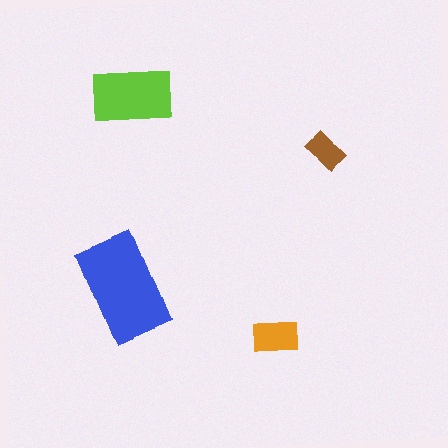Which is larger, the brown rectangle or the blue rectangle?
The blue one.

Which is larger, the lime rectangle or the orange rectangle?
The lime one.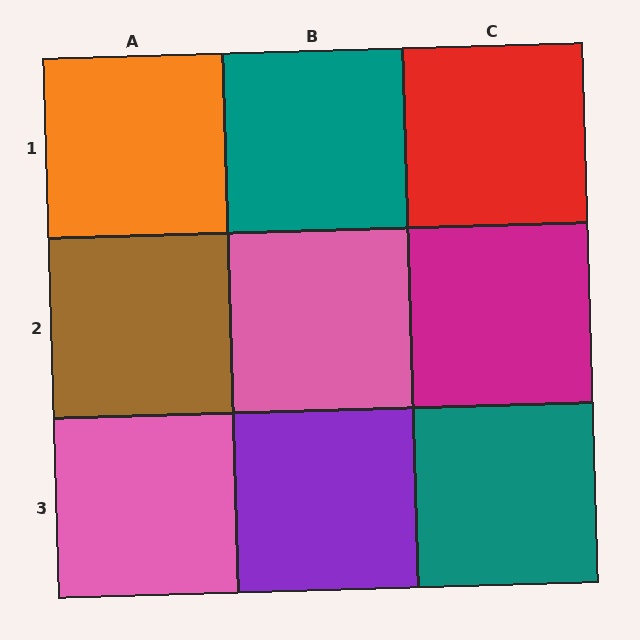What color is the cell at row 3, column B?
Purple.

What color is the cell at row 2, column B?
Pink.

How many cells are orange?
1 cell is orange.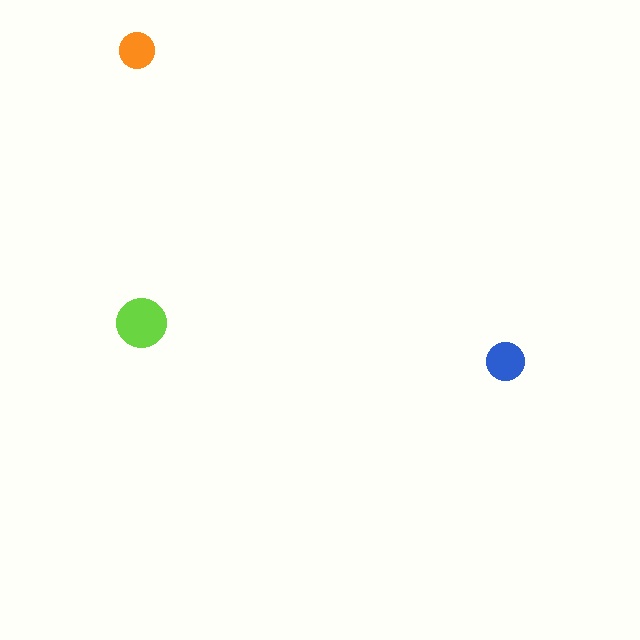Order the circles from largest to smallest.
the lime one, the blue one, the orange one.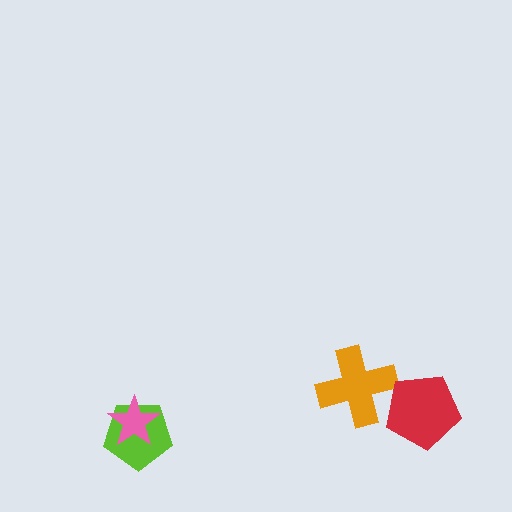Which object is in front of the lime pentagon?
The pink star is in front of the lime pentagon.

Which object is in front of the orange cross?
The red pentagon is in front of the orange cross.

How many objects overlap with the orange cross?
1 object overlaps with the orange cross.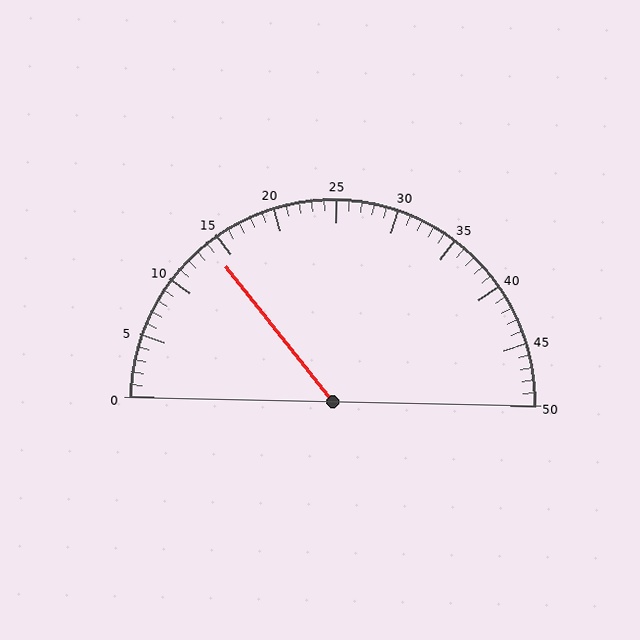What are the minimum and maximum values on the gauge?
The gauge ranges from 0 to 50.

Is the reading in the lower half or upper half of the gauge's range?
The reading is in the lower half of the range (0 to 50).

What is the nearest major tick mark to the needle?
The nearest major tick mark is 15.